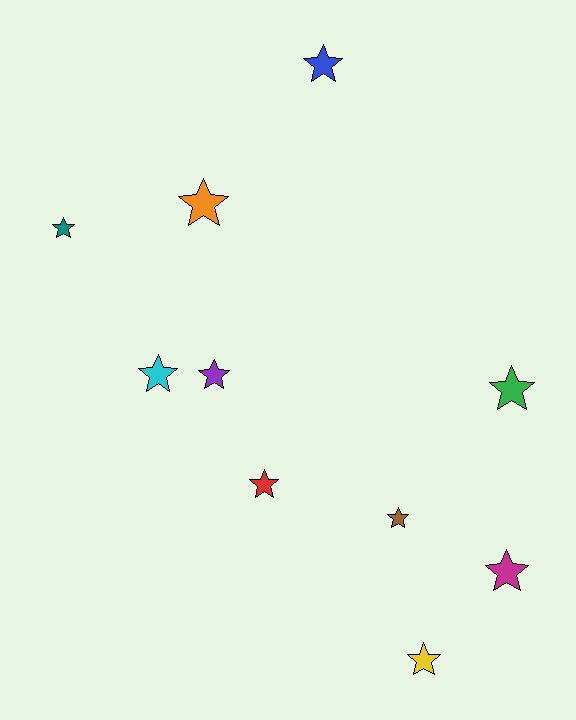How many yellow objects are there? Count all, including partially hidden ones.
There is 1 yellow object.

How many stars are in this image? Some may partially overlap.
There are 10 stars.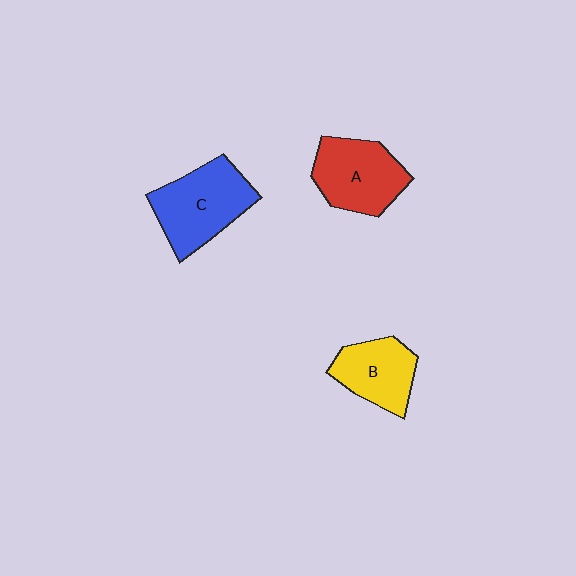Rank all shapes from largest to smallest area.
From largest to smallest: C (blue), A (red), B (yellow).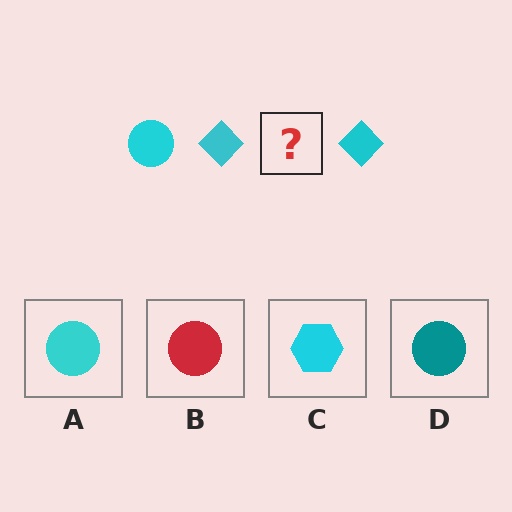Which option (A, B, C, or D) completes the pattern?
A.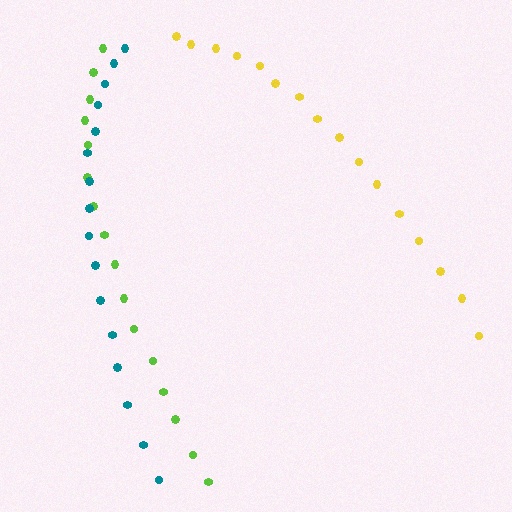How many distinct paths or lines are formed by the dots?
There are 3 distinct paths.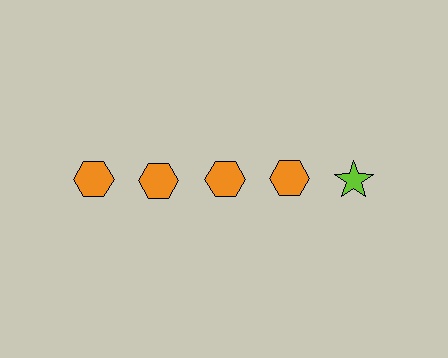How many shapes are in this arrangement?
There are 5 shapes arranged in a grid pattern.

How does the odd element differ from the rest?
It differs in both color (lime instead of orange) and shape (star instead of hexagon).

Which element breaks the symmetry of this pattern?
The lime star in the top row, rightmost column breaks the symmetry. All other shapes are orange hexagons.